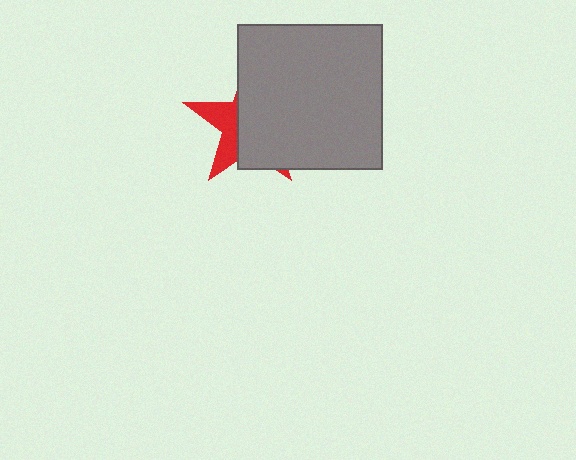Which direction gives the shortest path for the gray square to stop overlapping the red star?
Moving right gives the shortest separation.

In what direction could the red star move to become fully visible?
The red star could move left. That would shift it out from behind the gray square entirely.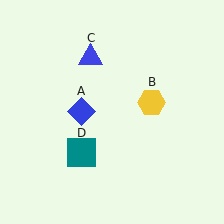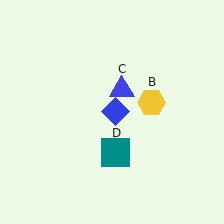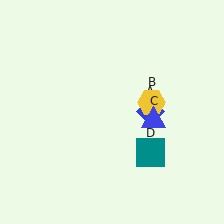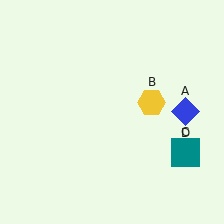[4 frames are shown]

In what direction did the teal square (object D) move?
The teal square (object D) moved right.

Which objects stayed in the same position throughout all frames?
Yellow hexagon (object B) remained stationary.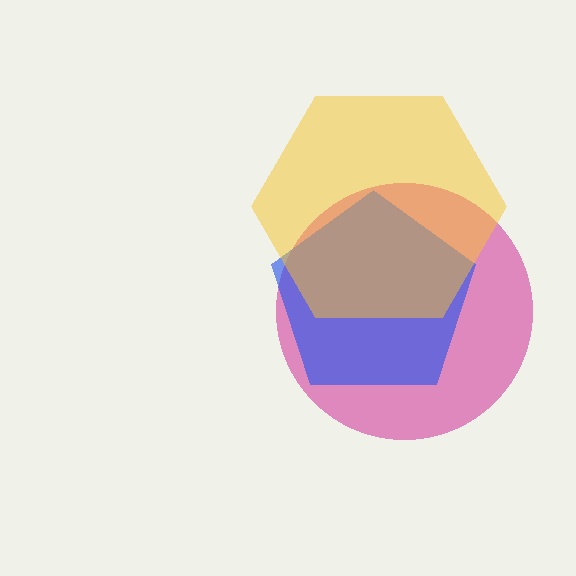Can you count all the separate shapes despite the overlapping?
Yes, there are 3 separate shapes.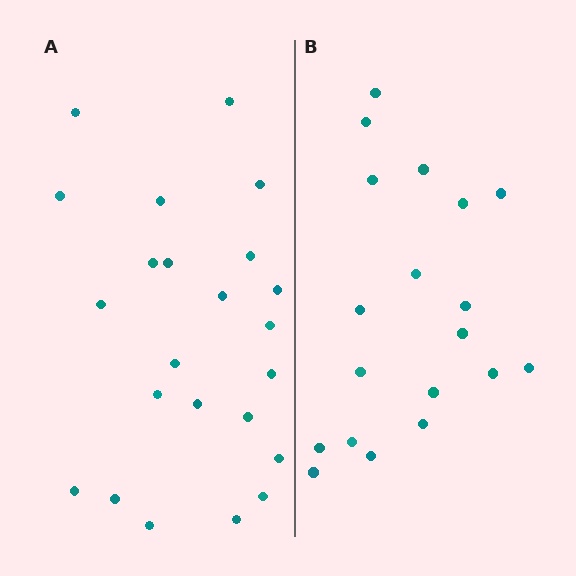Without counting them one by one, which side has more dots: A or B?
Region A (the left region) has more dots.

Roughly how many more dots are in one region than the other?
Region A has about 4 more dots than region B.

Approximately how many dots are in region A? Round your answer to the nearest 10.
About 20 dots. (The exact count is 23, which rounds to 20.)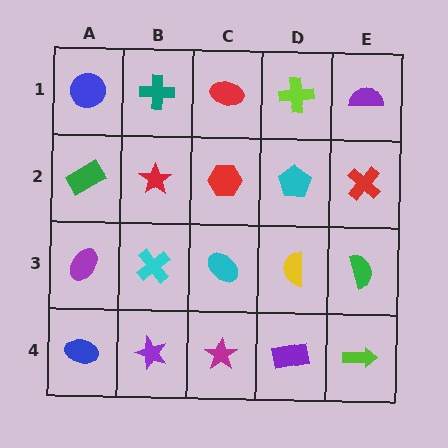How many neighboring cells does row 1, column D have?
3.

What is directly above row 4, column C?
A cyan ellipse.